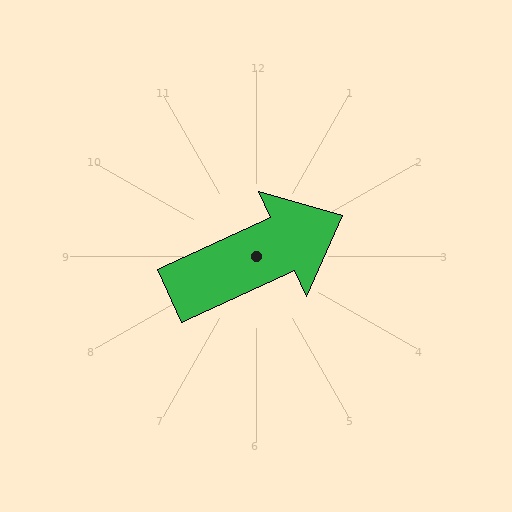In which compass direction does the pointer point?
Northeast.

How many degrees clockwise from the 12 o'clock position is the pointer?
Approximately 65 degrees.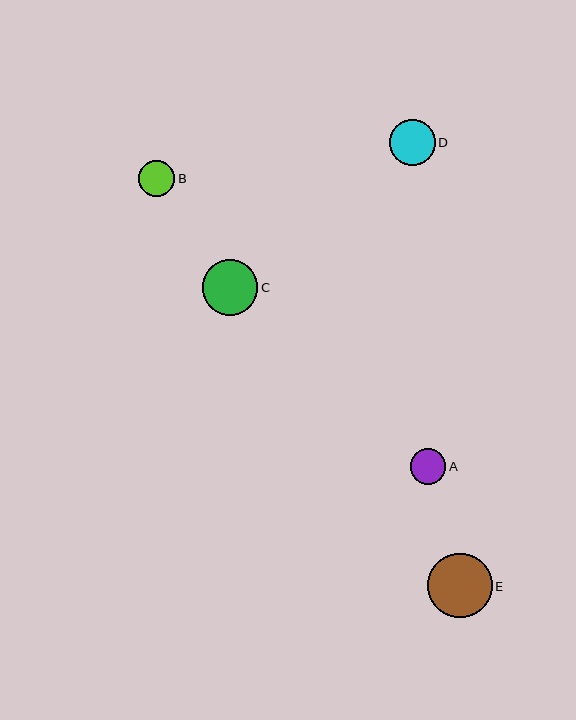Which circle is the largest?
Circle E is the largest with a size of approximately 64 pixels.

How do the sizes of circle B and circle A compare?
Circle B and circle A are approximately the same size.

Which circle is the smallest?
Circle A is the smallest with a size of approximately 35 pixels.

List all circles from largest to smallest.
From largest to smallest: E, C, D, B, A.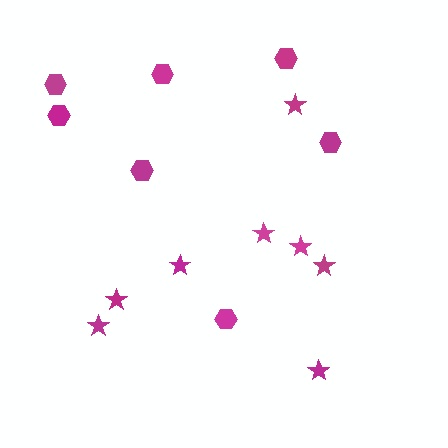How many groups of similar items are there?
There are 2 groups: one group of hexagons (7) and one group of stars (8).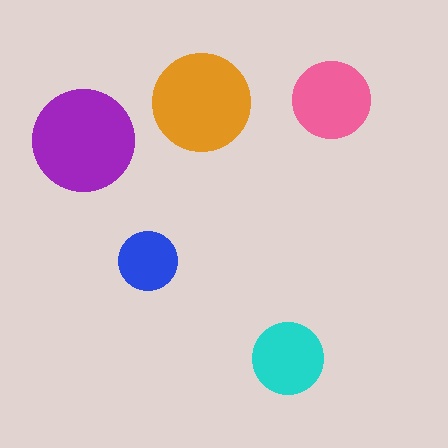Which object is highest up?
The pink circle is topmost.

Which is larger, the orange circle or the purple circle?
The purple one.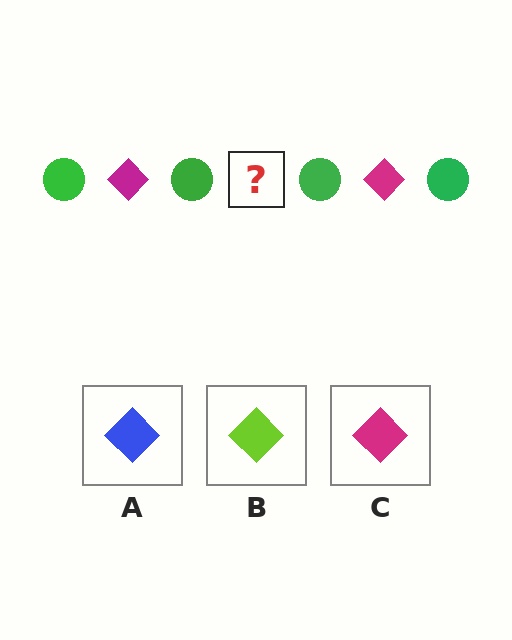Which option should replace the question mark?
Option C.